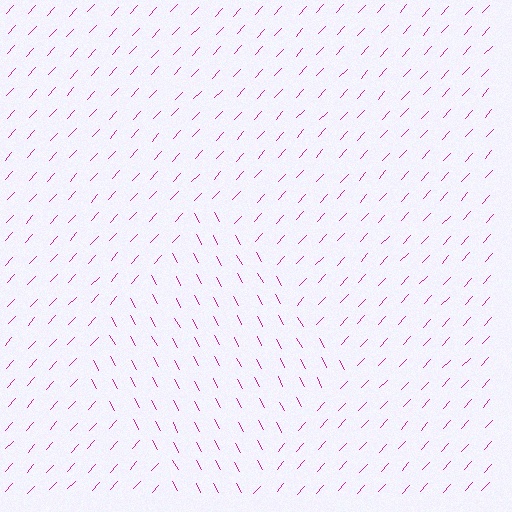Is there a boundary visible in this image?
Yes, there is a texture boundary formed by a change in line orientation.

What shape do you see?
I see a diamond.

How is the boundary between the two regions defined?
The boundary is defined purely by a change in line orientation (approximately 71 degrees difference). All lines are the same color and thickness.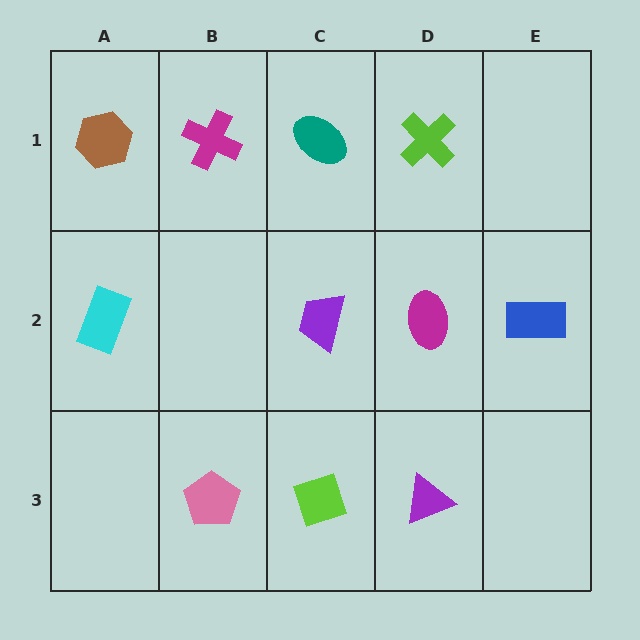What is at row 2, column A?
A cyan rectangle.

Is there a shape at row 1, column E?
No, that cell is empty.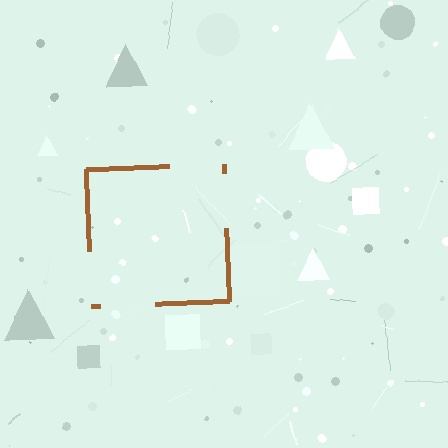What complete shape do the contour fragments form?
The contour fragments form a square.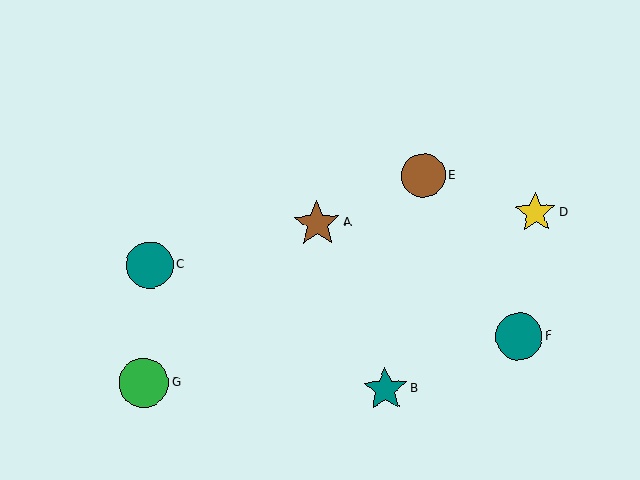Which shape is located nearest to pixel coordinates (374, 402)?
The teal star (labeled B) at (385, 389) is nearest to that location.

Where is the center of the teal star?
The center of the teal star is at (385, 389).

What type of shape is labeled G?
Shape G is a green circle.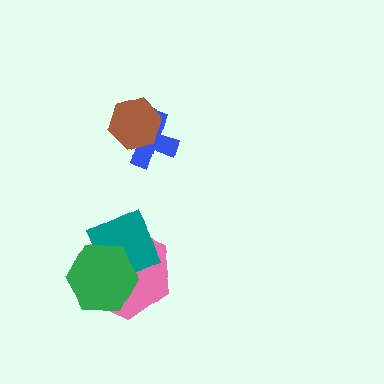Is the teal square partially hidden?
Yes, it is partially covered by another shape.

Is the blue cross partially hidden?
Yes, it is partially covered by another shape.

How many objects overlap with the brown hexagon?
1 object overlaps with the brown hexagon.